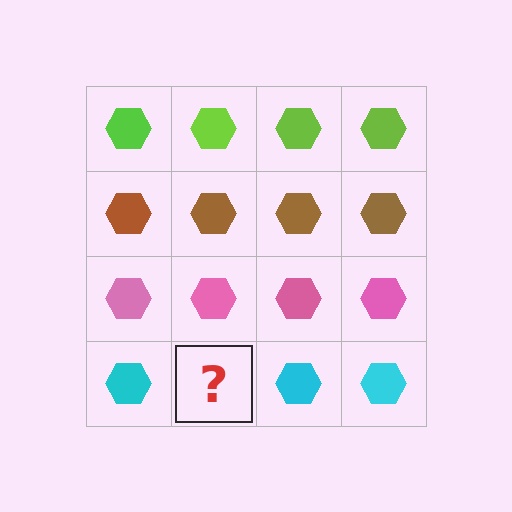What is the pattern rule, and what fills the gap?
The rule is that each row has a consistent color. The gap should be filled with a cyan hexagon.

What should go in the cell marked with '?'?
The missing cell should contain a cyan hexagon.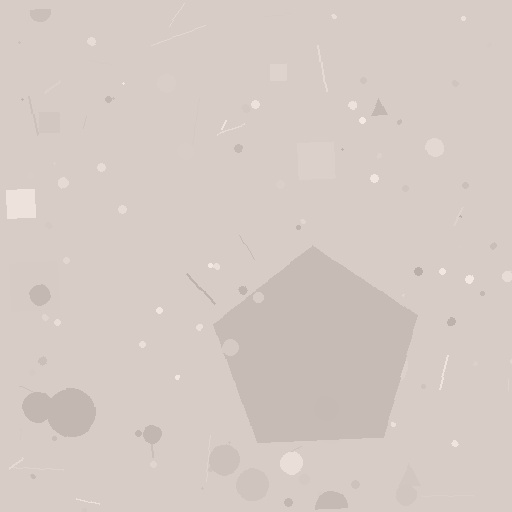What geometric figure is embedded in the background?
A pentagon is embedded in the background.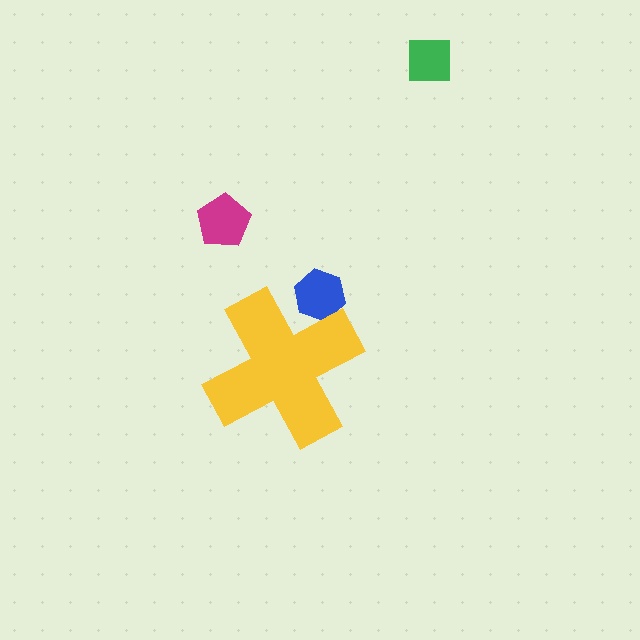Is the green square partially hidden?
No, the green square is fully visible.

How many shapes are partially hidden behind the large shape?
1 shape is partially hidden.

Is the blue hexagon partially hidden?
Yes, the blue hexagon is partially hidden behind the yellow cross.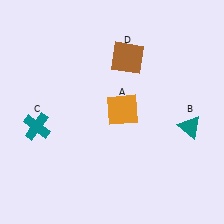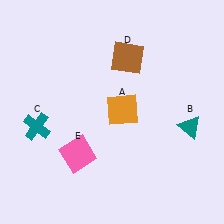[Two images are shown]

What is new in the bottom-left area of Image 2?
A pink square (E) was added in the bottom-left area of Image 2.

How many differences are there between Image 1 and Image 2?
There is 1 difference between the two images.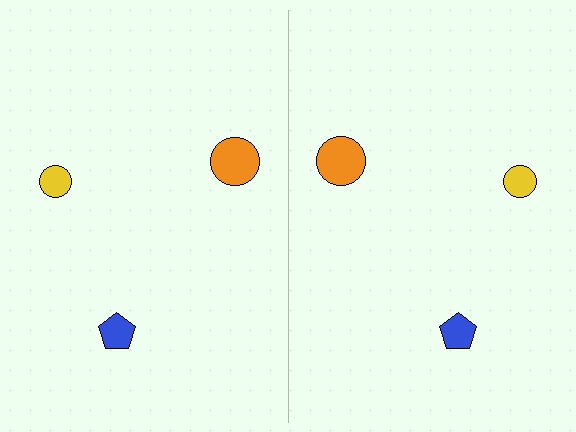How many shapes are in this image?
There are 6 shapes in this image.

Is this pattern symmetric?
Yes, this pattern has bilateral (reflection) symmetry.